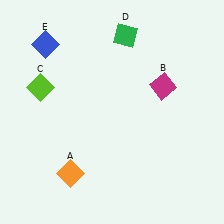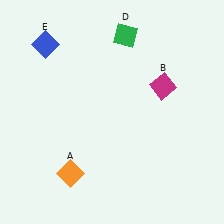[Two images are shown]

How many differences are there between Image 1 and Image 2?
There is 1 difference between the two images.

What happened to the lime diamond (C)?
The lime diamond (C) was removed in Image 2. It was in the top-left area of Image 1.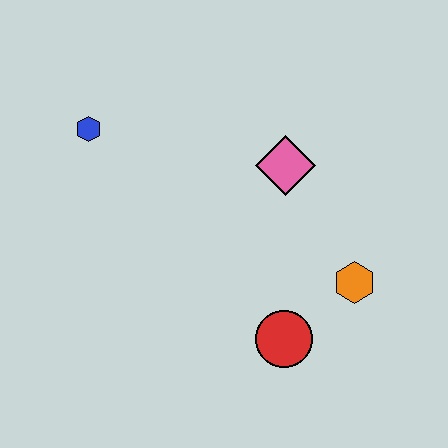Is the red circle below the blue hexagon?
Yes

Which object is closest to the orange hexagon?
The red circle is closest to the orange hexagon.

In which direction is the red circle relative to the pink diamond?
The red circle is below the pink diamond.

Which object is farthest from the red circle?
The blue hexagon is farthest from the red circle.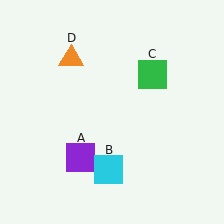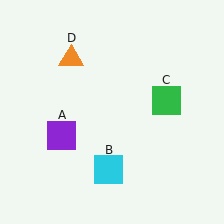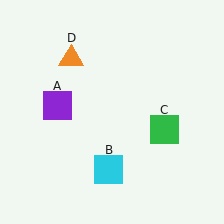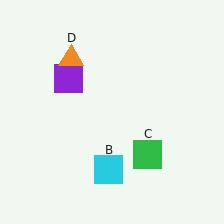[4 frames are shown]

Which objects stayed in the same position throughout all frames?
Cyan square (object B) and orange triangle (object D) remained stationary.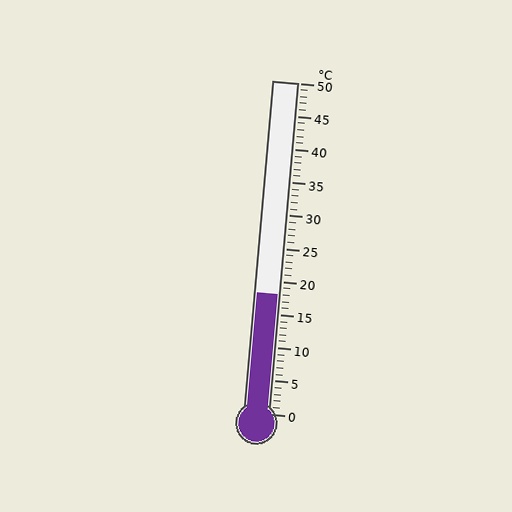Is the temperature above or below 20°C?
The temperature is below 20°C.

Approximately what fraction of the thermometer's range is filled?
The thermometer is filled to approximately 35% of its range.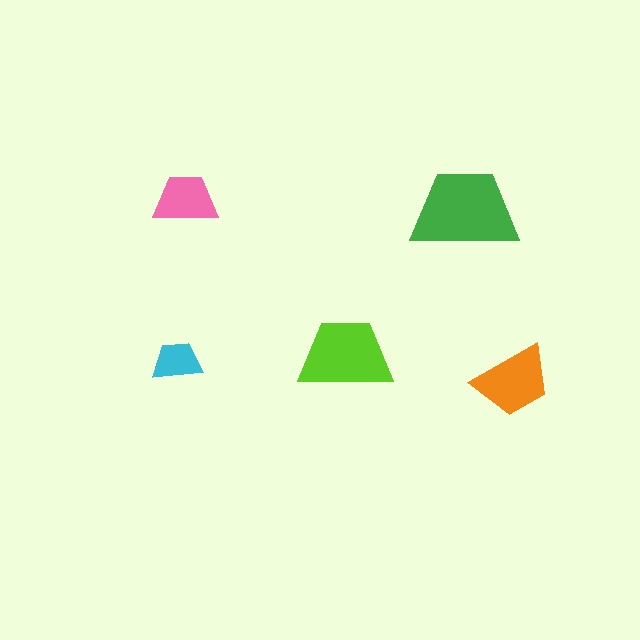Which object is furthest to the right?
The orange trapezoid is rightmost.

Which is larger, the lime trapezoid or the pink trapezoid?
The lime one.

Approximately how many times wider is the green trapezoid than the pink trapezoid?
About 1.5 times wider.